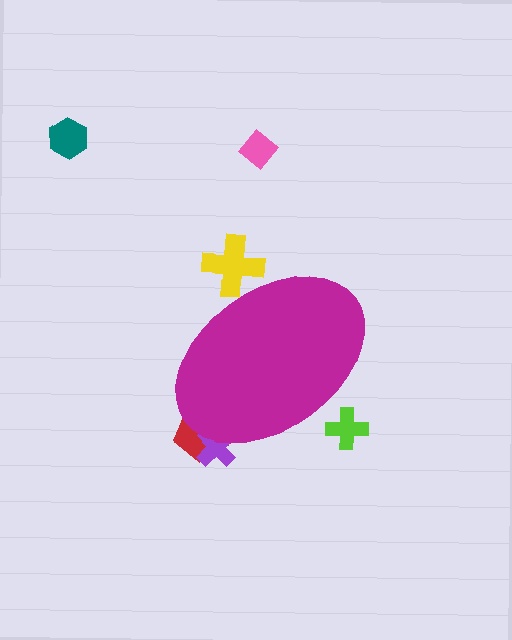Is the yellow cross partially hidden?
Yes, the yellow cross is partially hidden behind the magenta ellipse.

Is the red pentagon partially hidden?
Yes, the red pentagon is partially hidden behind the magenta ellipse.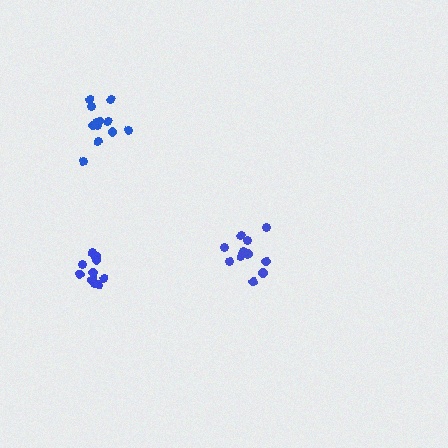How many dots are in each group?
Group 1: 12 dots, Group 2: 12 dots, Group 3: 11 dots (35 total).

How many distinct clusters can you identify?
There are 3 distinct clusters.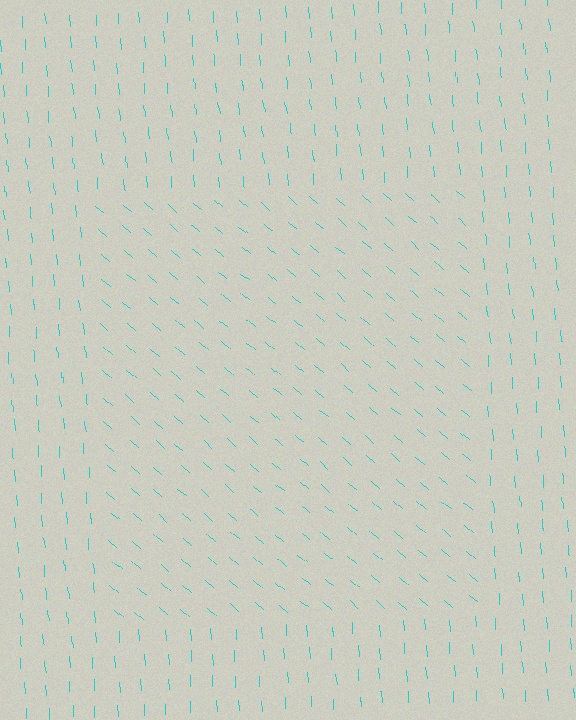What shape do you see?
I see a rectangle.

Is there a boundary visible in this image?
Yes, there is a texture boundary formed by a change in line orientation.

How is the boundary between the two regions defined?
The boundary is defined purely by a change in line orientation (approximately 45 degrees difference). All lines are the same color and thickness.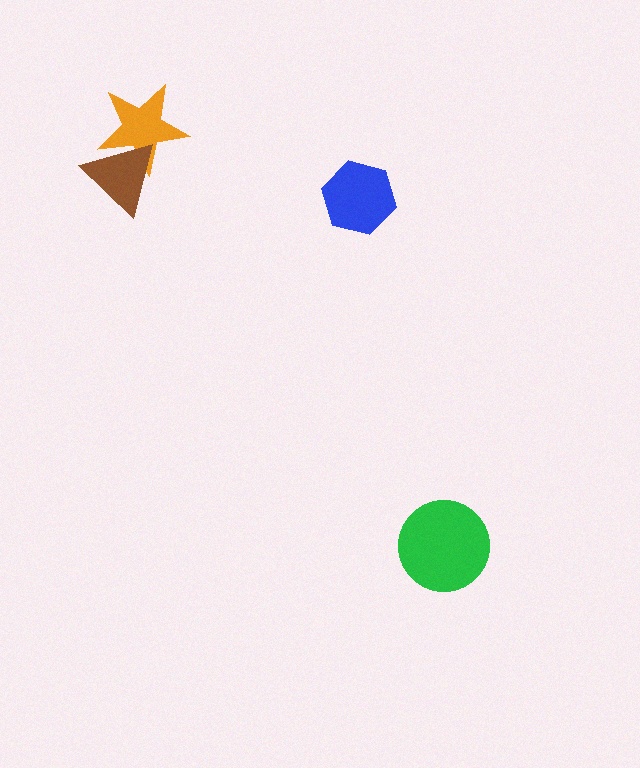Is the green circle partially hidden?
No, no other shape covers it.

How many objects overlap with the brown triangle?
1 object overlaps with the brown triangle.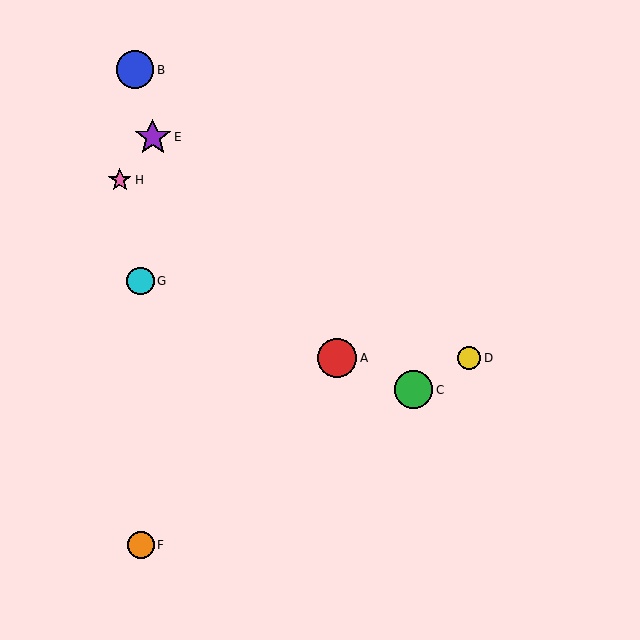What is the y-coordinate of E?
Object E is at y≈137.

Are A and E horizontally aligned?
No, A is at y≈358 and E is at y≈137.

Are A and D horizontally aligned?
Yes, both are at y≈358.